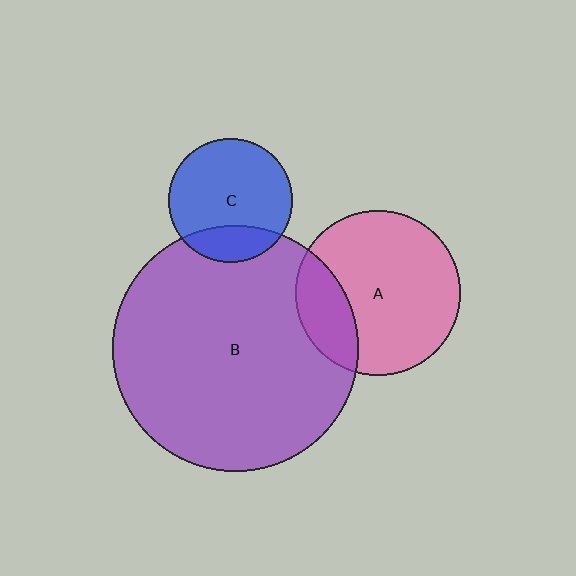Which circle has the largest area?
Circle B (purple).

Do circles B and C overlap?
Yes.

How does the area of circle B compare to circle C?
Approximately 3.9 times.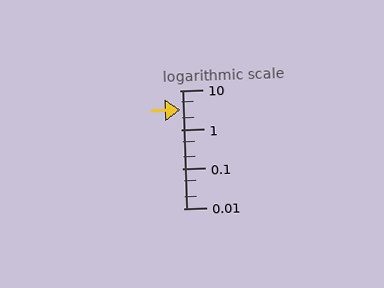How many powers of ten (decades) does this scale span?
The scale spans 3 decades, from 0.01 to 10.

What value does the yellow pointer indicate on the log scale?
The pointer indicates approximately 3.2.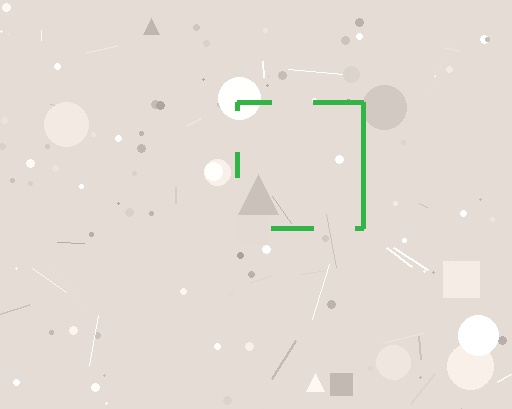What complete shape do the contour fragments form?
The contour fragments form a square.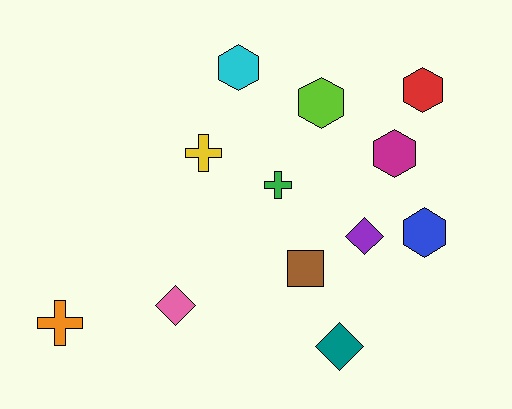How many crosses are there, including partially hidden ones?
There are 3 crosses.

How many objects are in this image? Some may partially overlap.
There are 12 objects.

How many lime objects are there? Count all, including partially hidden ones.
There is 1 lime object.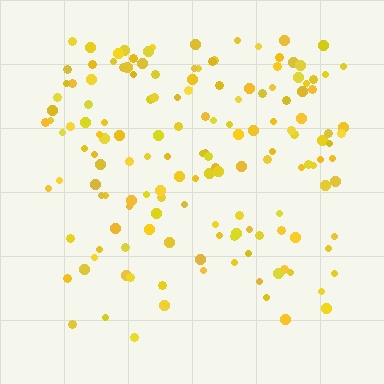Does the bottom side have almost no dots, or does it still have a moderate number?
Still a moderate number, just noticeably fewer than the top.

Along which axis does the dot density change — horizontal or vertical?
Vertical.